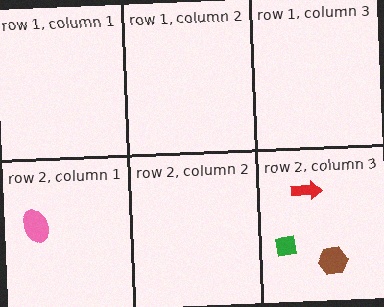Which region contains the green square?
The row 2, column 3 region.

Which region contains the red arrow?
The row 2, column 3 region.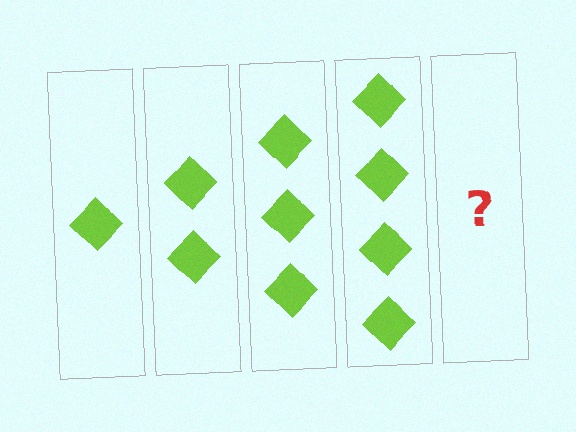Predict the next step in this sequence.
The next step is 5 diamonds.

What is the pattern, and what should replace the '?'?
The pattern is that each step adds one more diamond. The '?' should be 5 diamonds.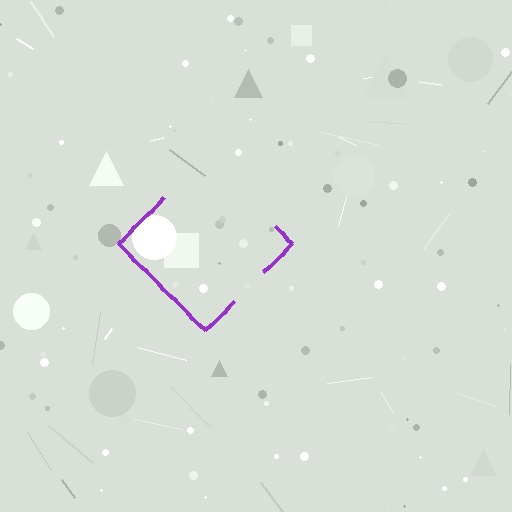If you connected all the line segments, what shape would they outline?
They would outline a diamond.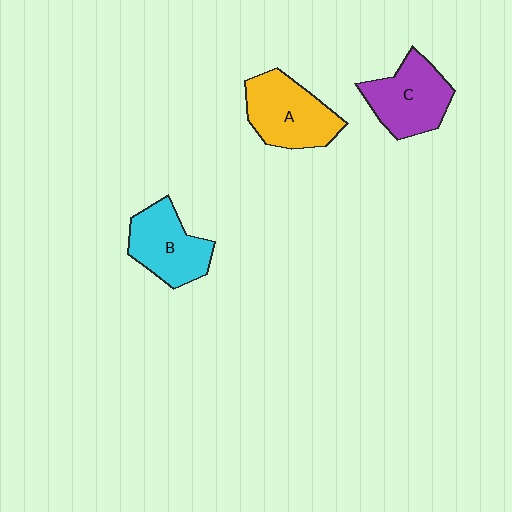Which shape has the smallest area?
Shape B (cyan).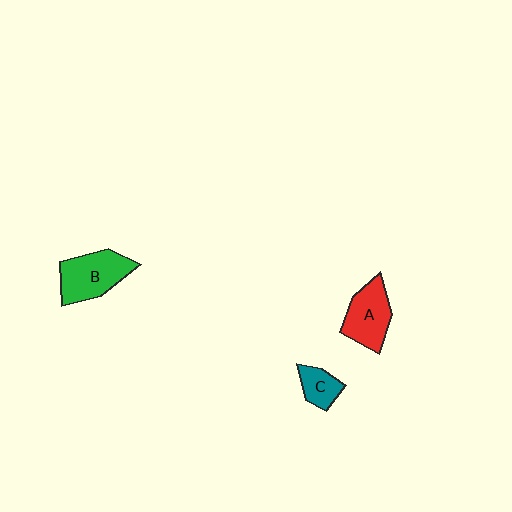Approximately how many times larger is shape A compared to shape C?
Approximately 1.8 times.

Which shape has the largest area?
Shape B (green).